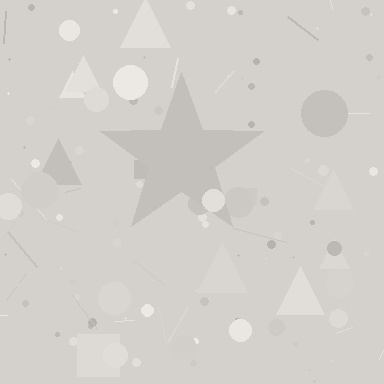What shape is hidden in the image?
A star is hidden in the image.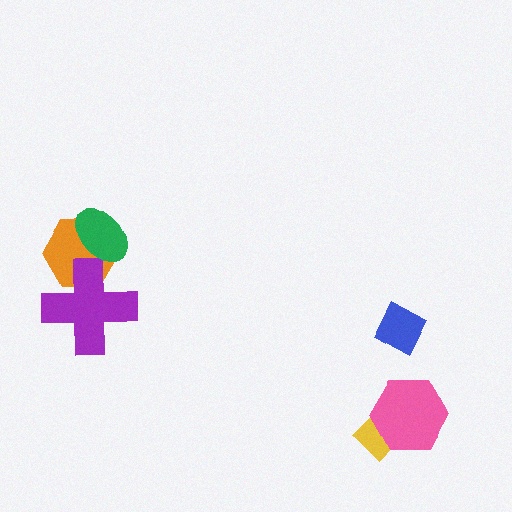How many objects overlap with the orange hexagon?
2 objects overlap with the orange hexagon.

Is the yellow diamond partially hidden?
Yes, it is partially covered by another shape.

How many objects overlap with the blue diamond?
0 objects overlap with the blue diamond.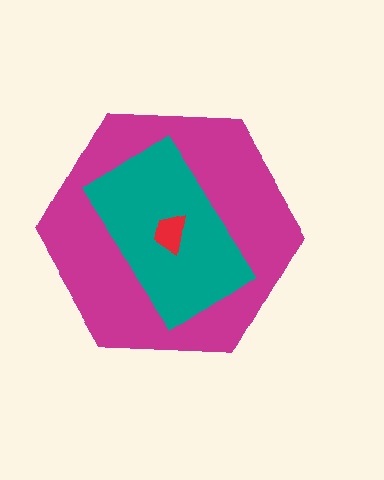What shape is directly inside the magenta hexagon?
The teal rectangle.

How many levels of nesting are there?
3.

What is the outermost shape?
The magenta hexagon.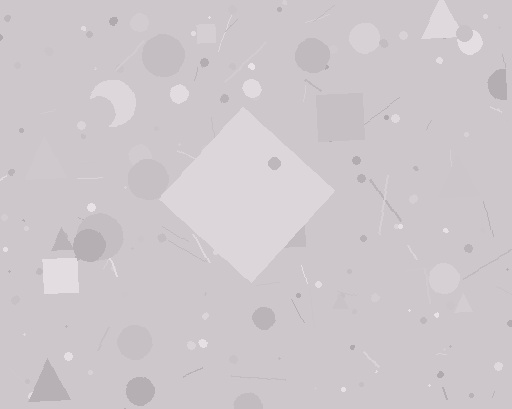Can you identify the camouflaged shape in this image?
The camouflaged shape is a diamond.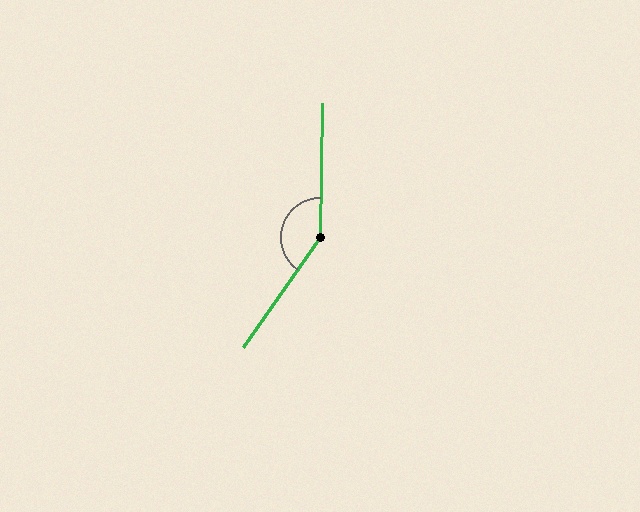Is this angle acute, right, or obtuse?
It is obtuse.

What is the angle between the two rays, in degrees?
Approximately 145 degrees.